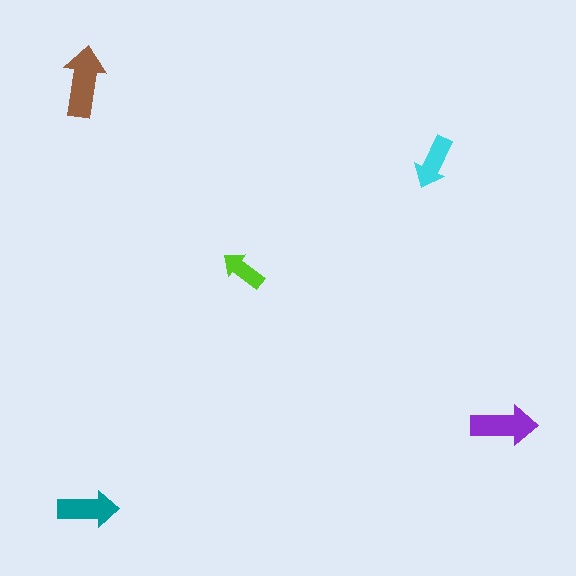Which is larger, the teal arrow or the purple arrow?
The purple one.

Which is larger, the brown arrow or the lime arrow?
The brown one.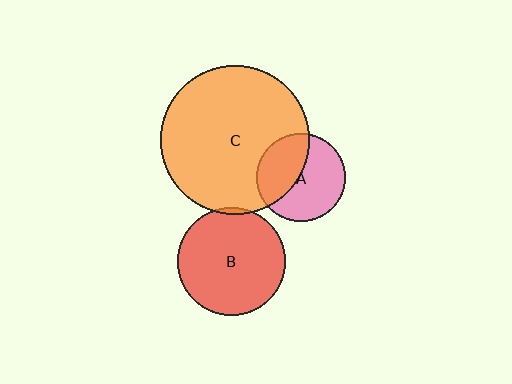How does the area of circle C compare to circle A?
Approximately 2.8 times.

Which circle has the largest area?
Circle C (orange).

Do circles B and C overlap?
Yes.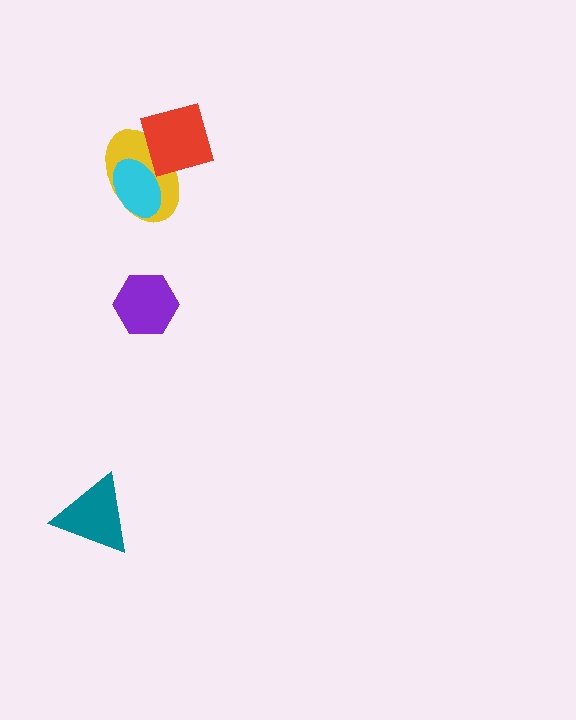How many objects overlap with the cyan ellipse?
2 objects overlap with the cyan ellipse.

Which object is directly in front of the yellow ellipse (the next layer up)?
The cyan ellipse is directly in front of the yellow ellipse.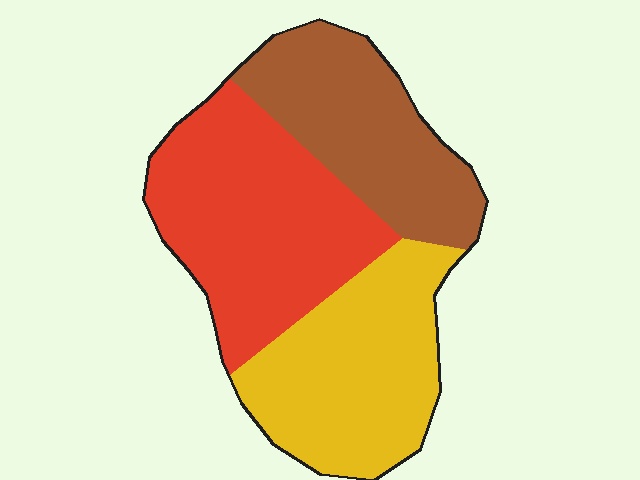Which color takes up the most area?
Red, at roughly 40%.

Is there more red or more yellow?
Red.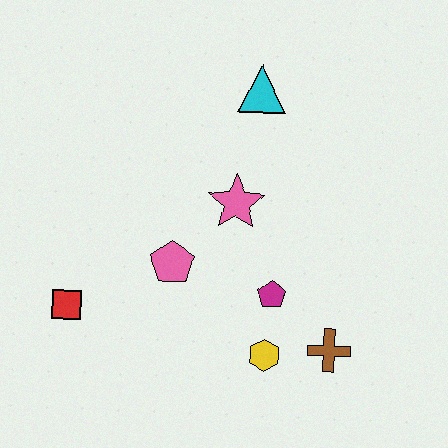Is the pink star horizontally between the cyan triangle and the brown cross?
No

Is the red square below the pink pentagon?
Yes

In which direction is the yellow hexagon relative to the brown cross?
The yellow hexagon is to the left of the brown cross.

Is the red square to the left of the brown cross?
Yes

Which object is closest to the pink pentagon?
The pink star is closest to the pink pentagon.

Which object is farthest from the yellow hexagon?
The cyan triangle is farthest from the yellow hexagon.